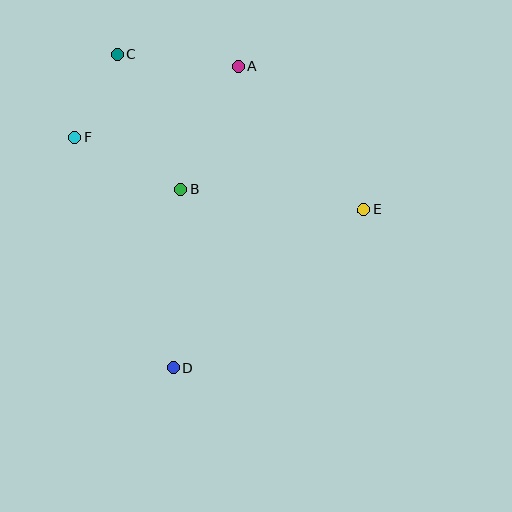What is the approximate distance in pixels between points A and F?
The distance between A and F is approximately 178 pixels.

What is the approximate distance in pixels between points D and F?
The distance between D and F is approximately 250 pixels.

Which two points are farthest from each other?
Points C and D are farthest from each other.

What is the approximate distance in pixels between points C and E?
The distance between C and E is approximately 292 pixels.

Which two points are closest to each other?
Points C and F are closest to each other.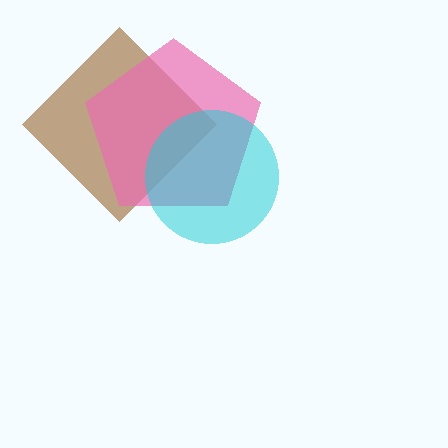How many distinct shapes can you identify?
There are 3 distinct shapes: a brown diamond, a pink pentagon, a cyan circle.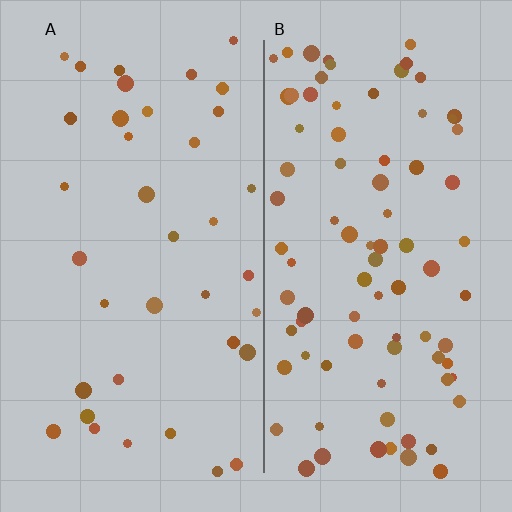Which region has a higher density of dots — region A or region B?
B (the right).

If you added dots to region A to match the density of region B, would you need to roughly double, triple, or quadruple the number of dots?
Approximately double.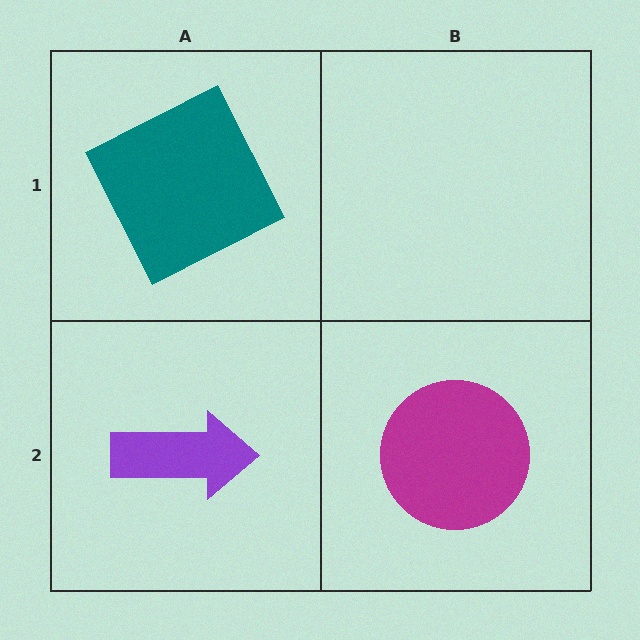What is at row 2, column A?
A purple arrow.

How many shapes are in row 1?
1 shape.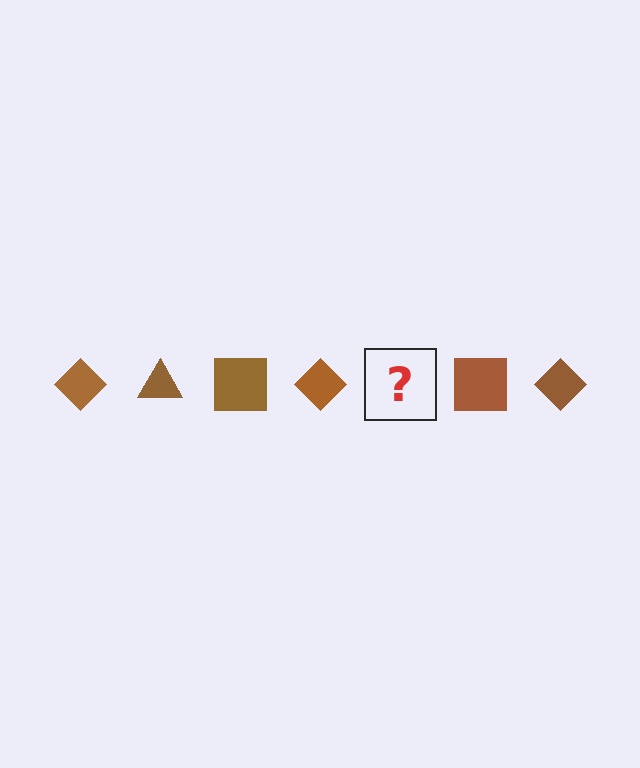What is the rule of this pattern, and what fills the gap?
The rule is that the pattern cycles through diamond, triangle, square shapes in brown. The gap should be filled with a brown triangle.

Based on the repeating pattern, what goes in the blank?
The blank should be a brown triangle.